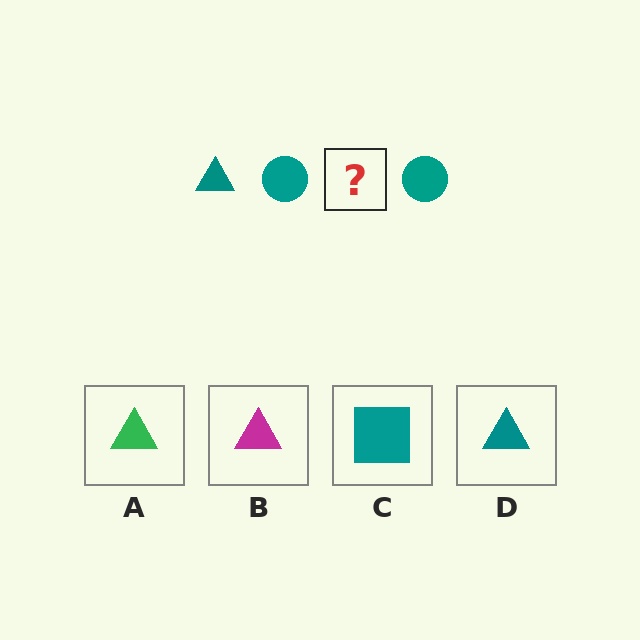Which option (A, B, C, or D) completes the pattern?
D.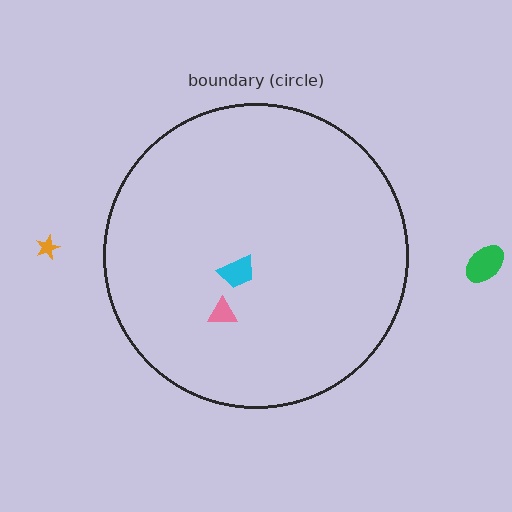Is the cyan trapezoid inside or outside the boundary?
Inside.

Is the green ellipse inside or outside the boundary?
Outside.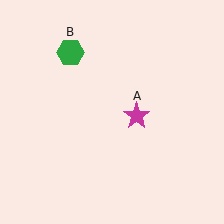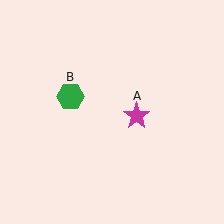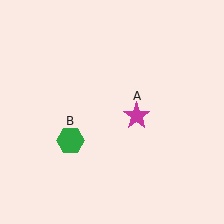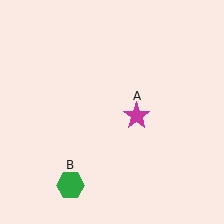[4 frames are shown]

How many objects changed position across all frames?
1 object changed position: green hexagon (object B).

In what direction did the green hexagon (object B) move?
The green hexagon (object B) moved down.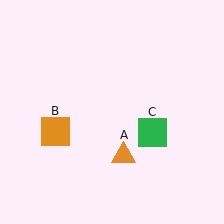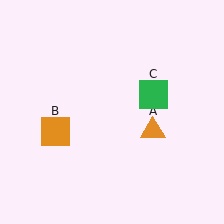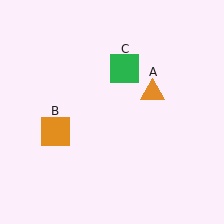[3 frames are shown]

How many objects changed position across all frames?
2 objects changed position: orange triangle (object A), green square (object C).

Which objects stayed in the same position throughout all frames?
Orange square (object B) remained stationary.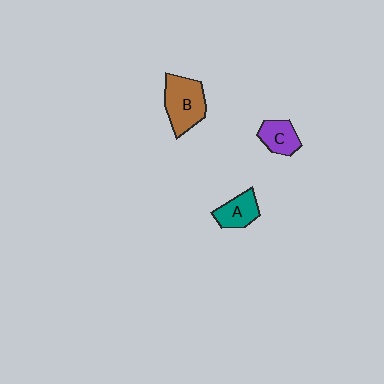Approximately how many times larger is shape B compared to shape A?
Approximately 1.6 times.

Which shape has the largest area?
Shape B (brown).